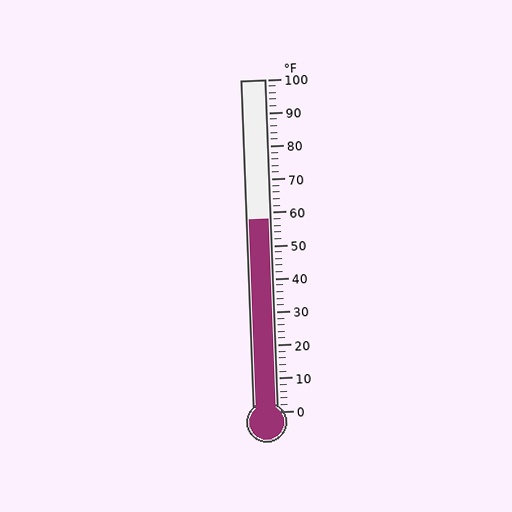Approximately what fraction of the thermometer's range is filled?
The thermometer is filled to approximately 60% of its range.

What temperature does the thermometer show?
The thermometer shows approximately 58°F.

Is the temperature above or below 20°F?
The temperature is above 20°F.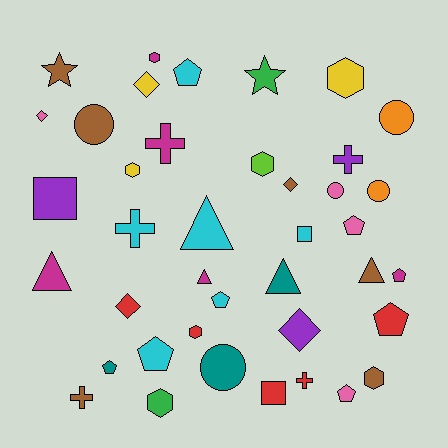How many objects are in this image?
There are 40 objects.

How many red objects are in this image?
There are 5 red objects.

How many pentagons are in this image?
There are 8 pentagons.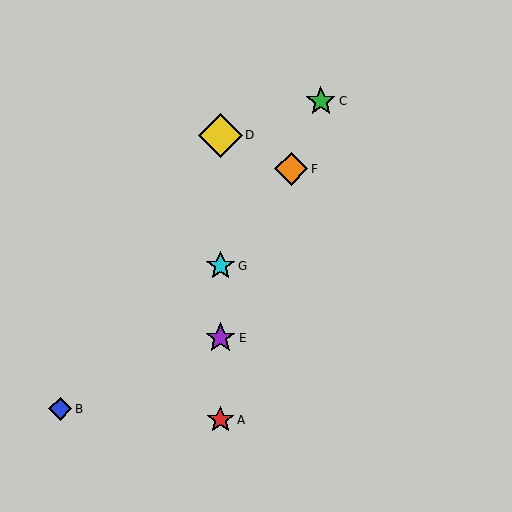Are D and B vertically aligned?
No, D is at x≈220 and B is at x≈60.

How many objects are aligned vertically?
4 objects (A, D, E, G) are aligned vertically.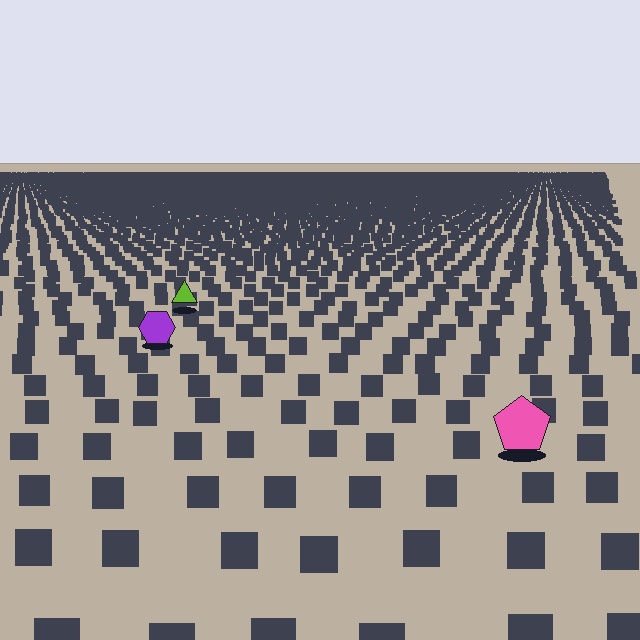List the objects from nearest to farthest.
From nearest to farthest: the pink pentagon, the purple hexagon, the lime triangle.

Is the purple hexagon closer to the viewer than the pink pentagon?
No. The pink pentagon is closer — you can tell from the texture gradient: the ground texture is coarser near it.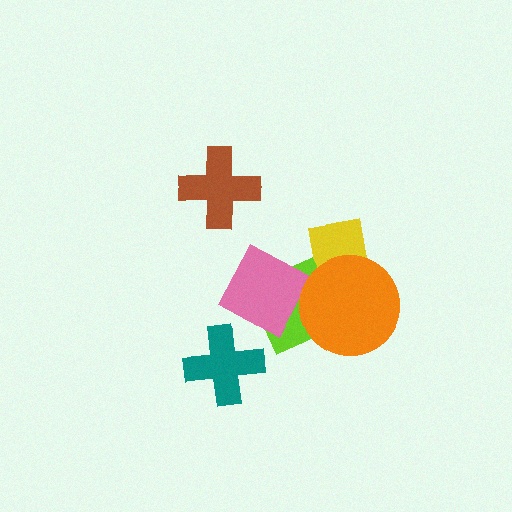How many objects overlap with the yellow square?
1 object overlaps with the yellow square.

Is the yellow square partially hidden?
Yes, it is partially covered by another shape.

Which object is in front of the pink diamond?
The orange circle is in front of the pink diamond.